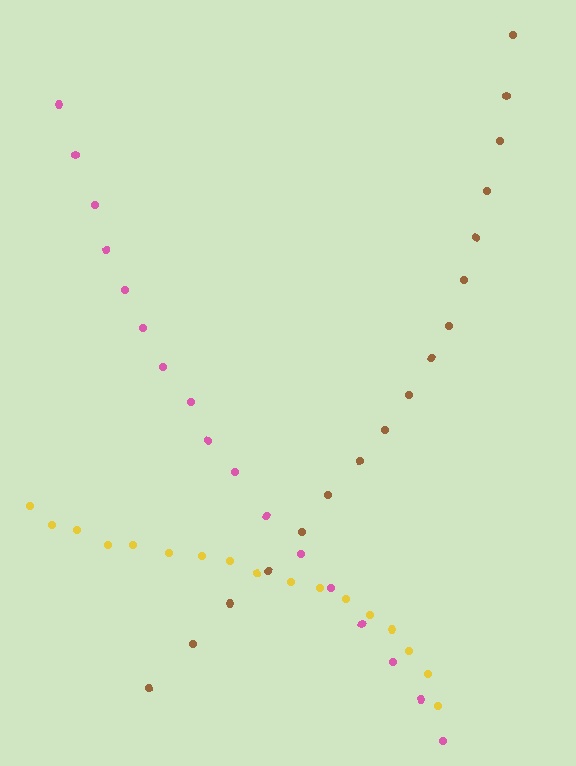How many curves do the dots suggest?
There are 3 distinct paths.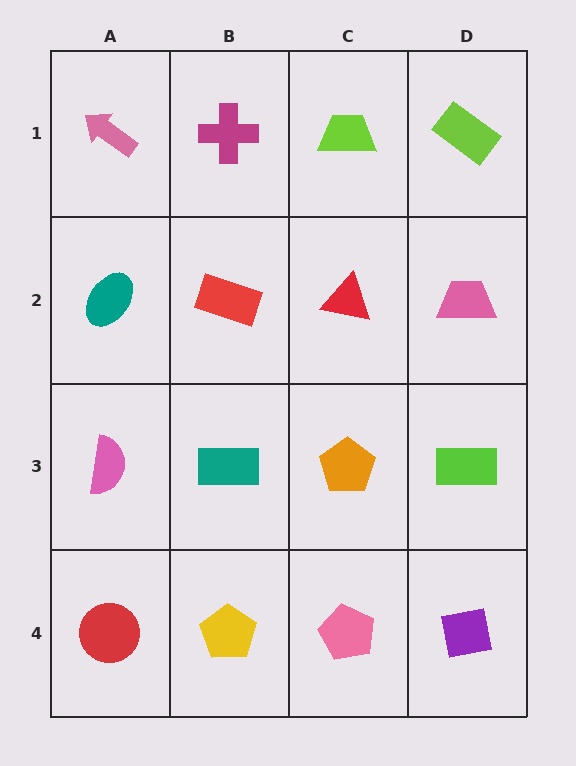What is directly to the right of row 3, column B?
An orange pentagon.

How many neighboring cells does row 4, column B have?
3.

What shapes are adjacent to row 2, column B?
A magenta cross (row 1, column B), a teal rectangle (row 3, column B), a teal ellipse (row 2, column A), a red triangle (row 2, column C).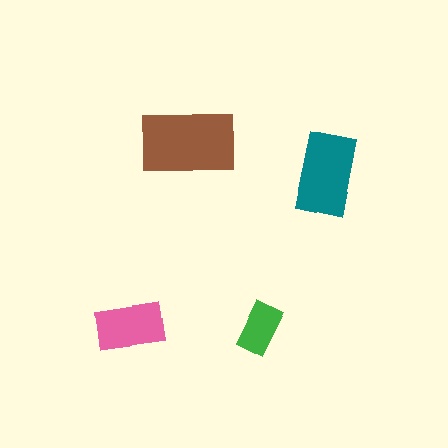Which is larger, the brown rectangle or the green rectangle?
The brown one.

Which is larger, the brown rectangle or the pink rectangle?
The brown one.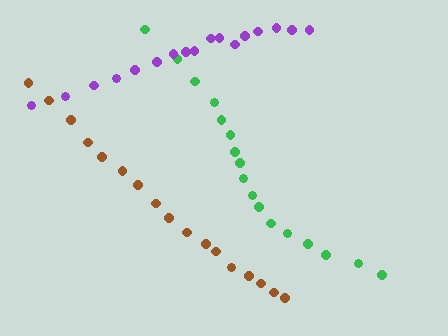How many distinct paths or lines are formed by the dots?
There are 3 distinct paths.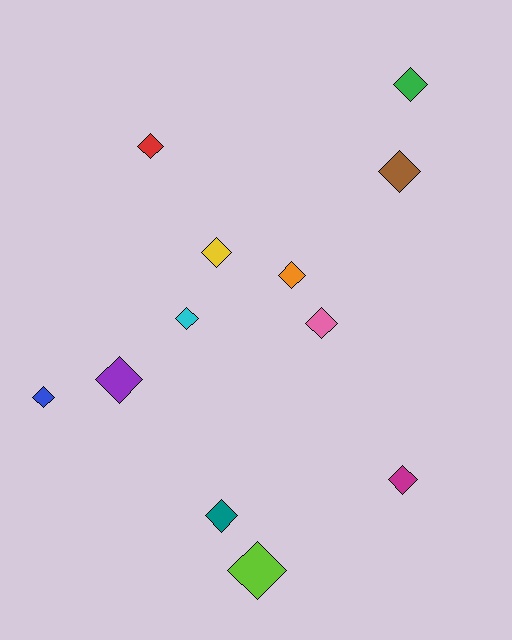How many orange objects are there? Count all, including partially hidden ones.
There is 1 orange object.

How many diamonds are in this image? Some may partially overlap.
There are 12 diamonds.